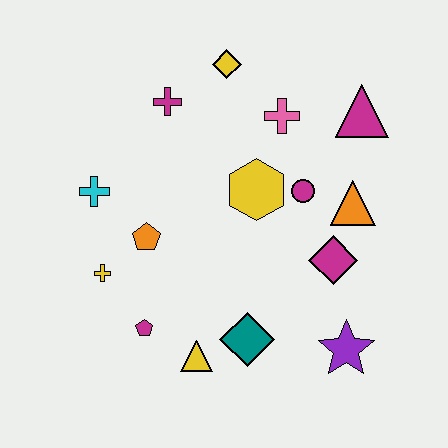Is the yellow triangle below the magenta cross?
Yes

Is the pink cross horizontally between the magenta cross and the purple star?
Yes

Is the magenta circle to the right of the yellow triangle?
Yes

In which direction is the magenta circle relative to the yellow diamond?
The magenta circle is below the yellow diamond.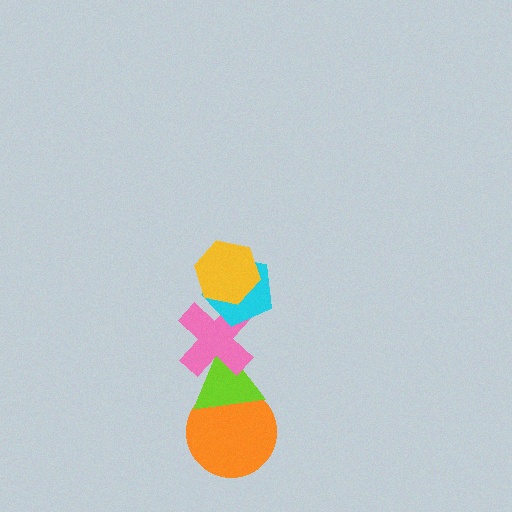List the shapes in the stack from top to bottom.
From top to bottom: the yellow hexagon, the cyan pentagon, the pink cross, the lime triangle, the orange circle.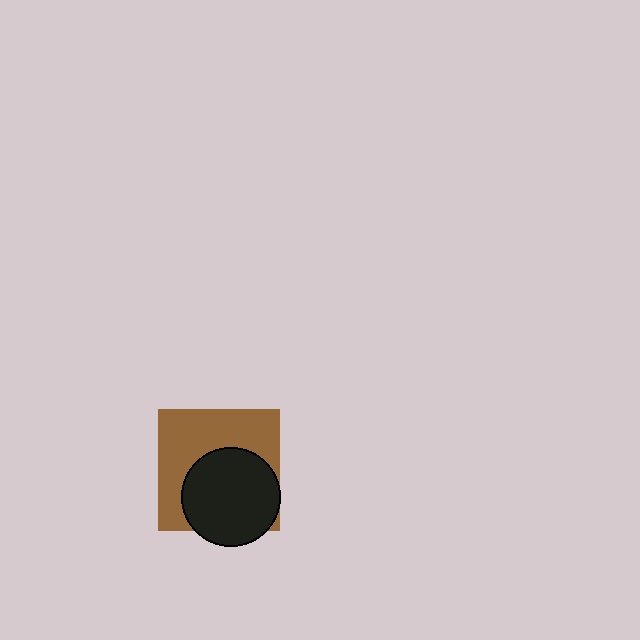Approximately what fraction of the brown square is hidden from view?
Roughly 47% of the brown square is hidden behind the black circle.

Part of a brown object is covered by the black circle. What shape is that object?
It is a square.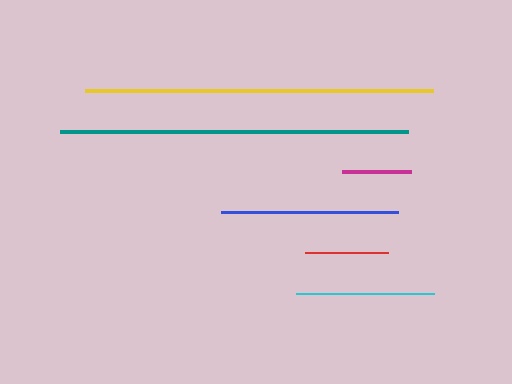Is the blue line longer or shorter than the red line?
The blue line is longer than the red line.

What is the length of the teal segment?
The teal segment is approximately 348 pixels long.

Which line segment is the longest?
The teal line is the longest at approximately 348 pixels.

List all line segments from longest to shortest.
From longest to shortest: teal, yellow, blue, cyan, red, magenta.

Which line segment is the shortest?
The magenta line is the shortest at approximately 69 pixels.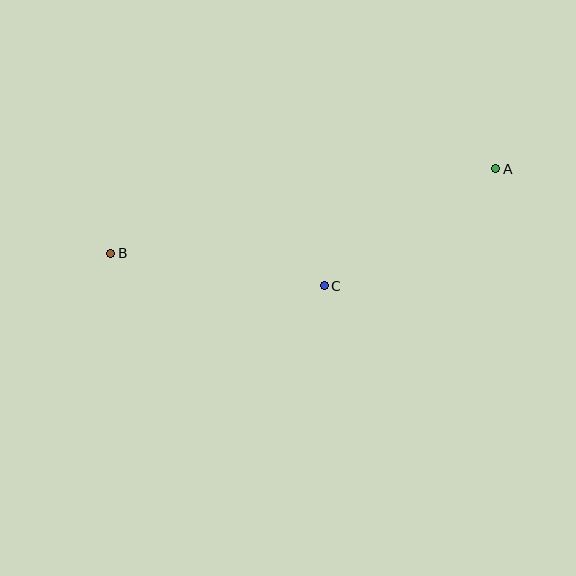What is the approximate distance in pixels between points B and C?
The distance between B and C is approximately 216 pixels.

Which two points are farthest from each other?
Points A and B are farthest from each other.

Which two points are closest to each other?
Points A and C are closest to each other.